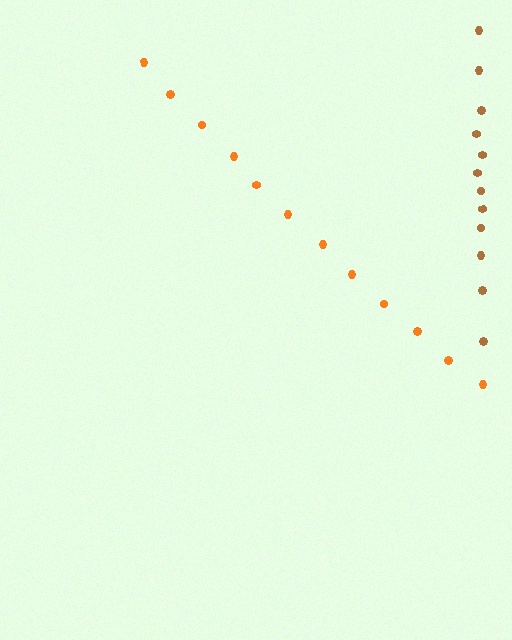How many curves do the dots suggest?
There are 2 distinct paths.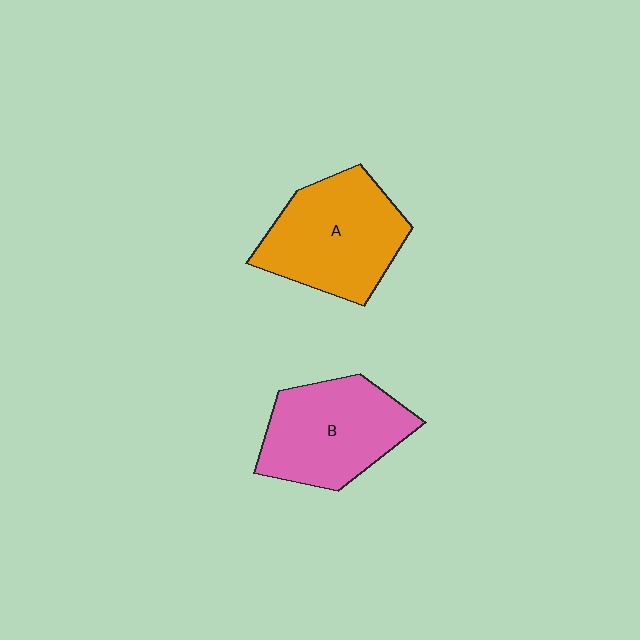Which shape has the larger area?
Shape A (orange).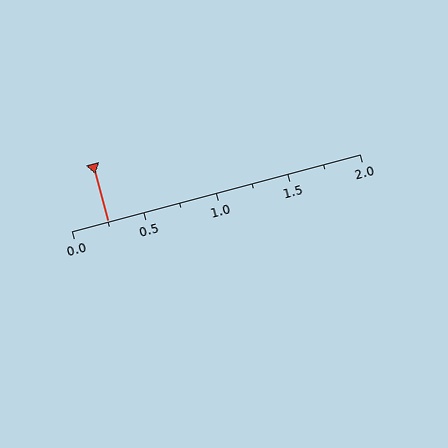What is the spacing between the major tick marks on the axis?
The major ticks are spaced 0.5 apart.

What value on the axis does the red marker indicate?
The marker indicates approximately 0.25.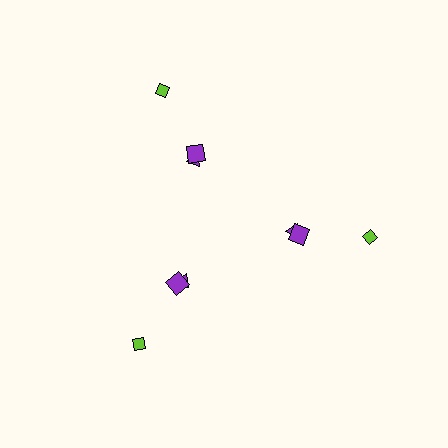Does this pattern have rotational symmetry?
Yes, this pattern has 3-fold rotational symmetry. It looks the same after rotating 120 degrees around the center.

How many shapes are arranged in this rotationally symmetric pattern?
There are 9 shapes, arranged in 3 groups of 3.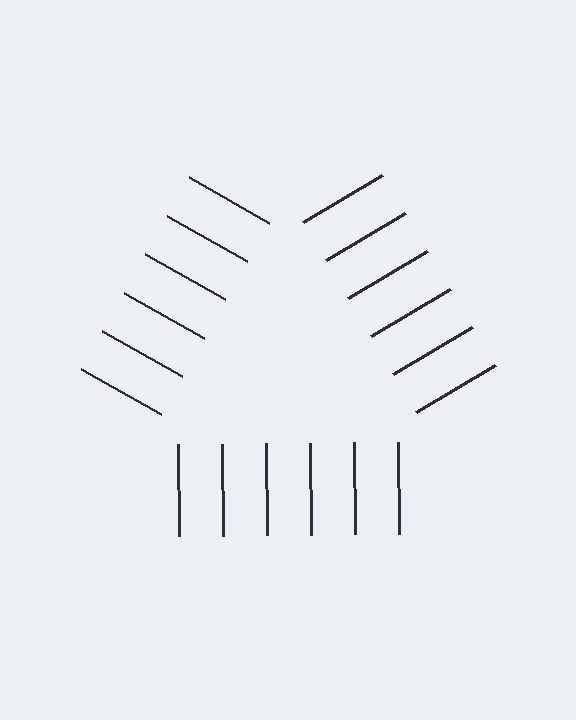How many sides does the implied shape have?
3 sides — the line-ends trace a triangle.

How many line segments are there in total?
18 — 6 along each of the 3 edges.